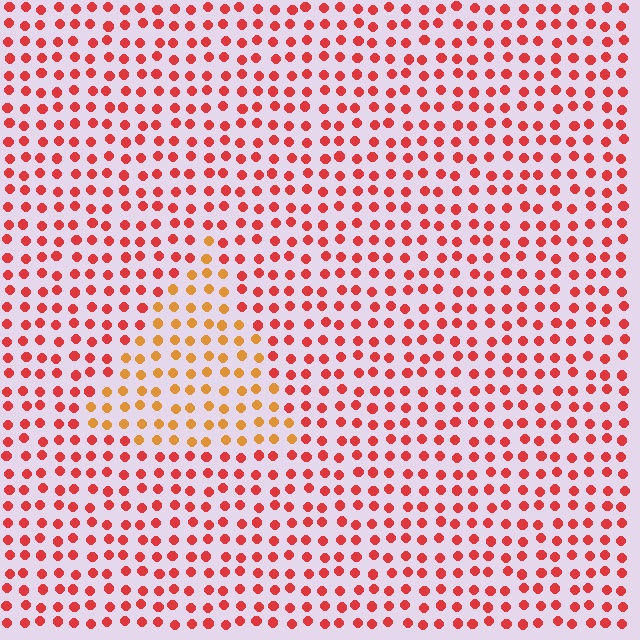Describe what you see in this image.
The image is filled with small red elements in a uniform arrangement. A triangle-shaped region is visible where the elements are tinted to a slightly different hue, forming a subtle color boundary.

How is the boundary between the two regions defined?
The boundary is defined purely by a slight shift in hue (about 36 degrees). Spacing, size, and orientation are identical on both sides.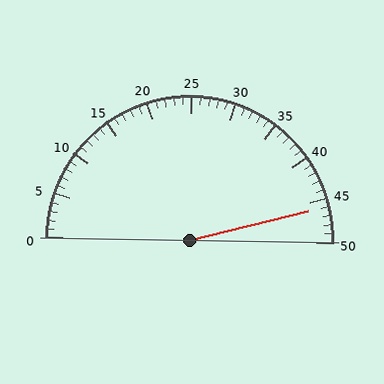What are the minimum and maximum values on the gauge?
The gauge ranges from 0 to 50.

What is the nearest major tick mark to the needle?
The nearest major tick mark is 45.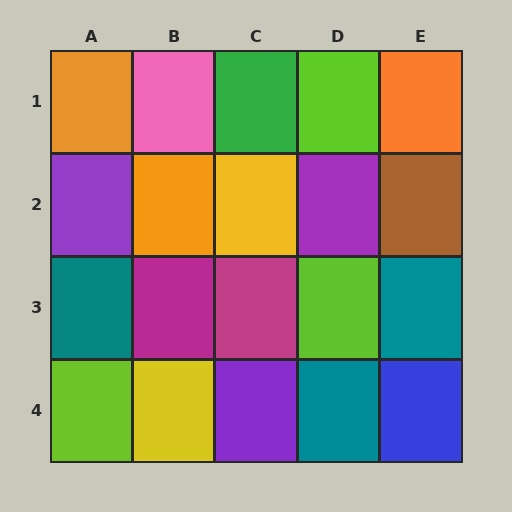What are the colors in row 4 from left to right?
Lime, yellow, purple, teal, blue.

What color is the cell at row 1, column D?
Lime.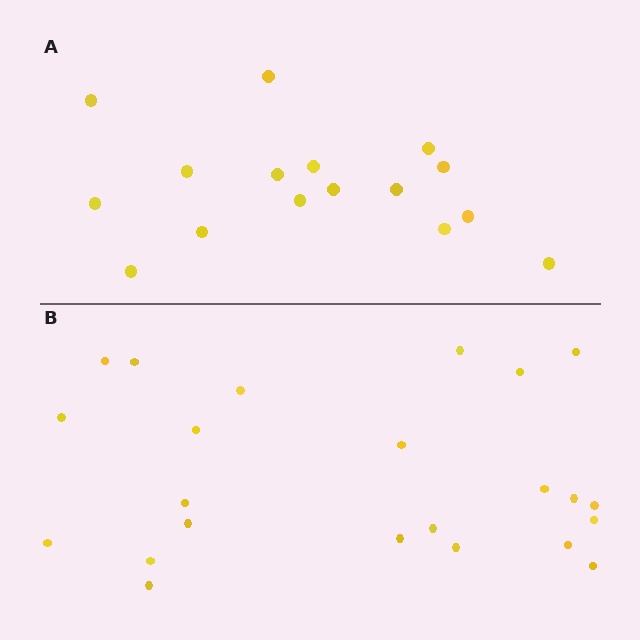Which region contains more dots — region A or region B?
Region B (the bottom region) has more dots.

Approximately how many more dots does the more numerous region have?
Region B has roughly 8 or so more dots than region A.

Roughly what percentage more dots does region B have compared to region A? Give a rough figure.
About 45% more.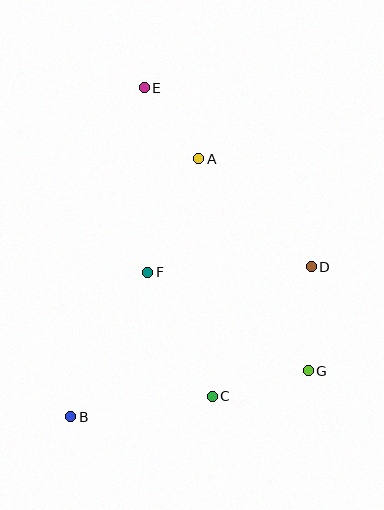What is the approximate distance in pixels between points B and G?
The distance between B and G is approximately 242 pixels.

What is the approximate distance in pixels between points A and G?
The distance between A and G is approximately 238 pixels.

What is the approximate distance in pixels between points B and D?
The distance between B and D is approximately 283 pixels.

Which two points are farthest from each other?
Points B and E are farthest from each other.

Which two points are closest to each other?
Points A and E are closest to each other.